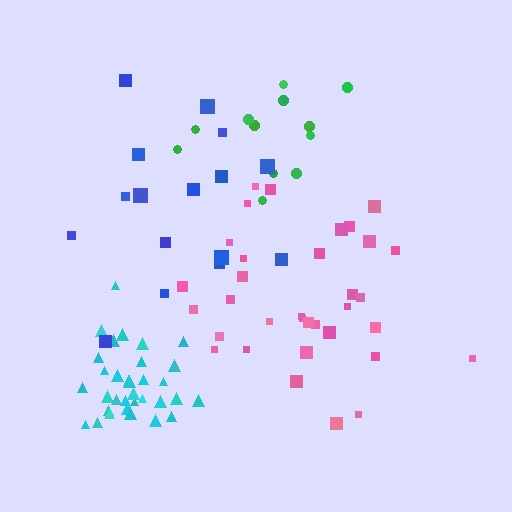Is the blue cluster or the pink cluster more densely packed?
Pink.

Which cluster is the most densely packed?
Cyan.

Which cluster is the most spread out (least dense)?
Blue.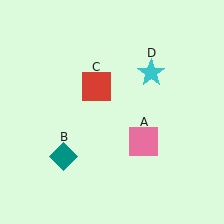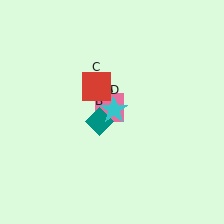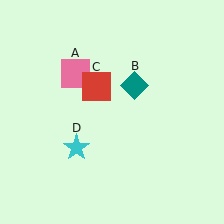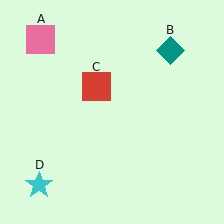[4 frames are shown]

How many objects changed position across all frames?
3 objects changed position: pink square (object A), teal diamond (object B), cyan star (object D).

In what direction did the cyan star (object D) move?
The cyan star (object D) moved down and to the left.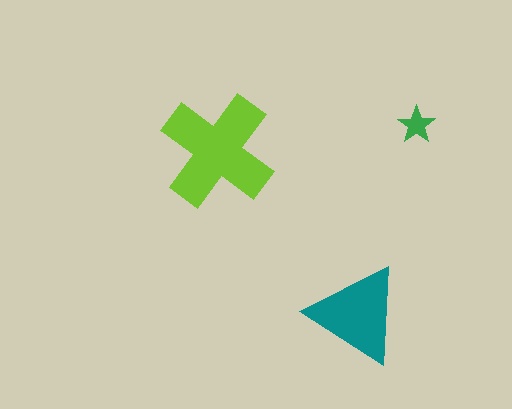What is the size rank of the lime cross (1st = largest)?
1st.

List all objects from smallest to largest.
The green star, the teal triangle, the lime cross.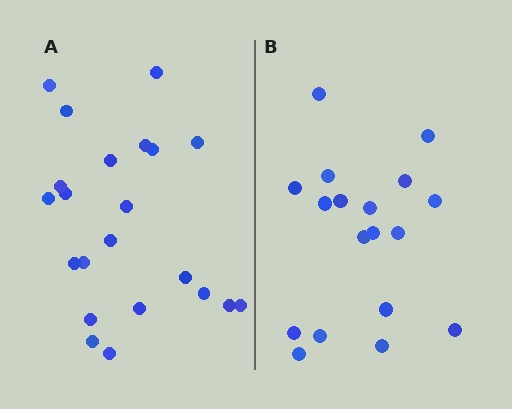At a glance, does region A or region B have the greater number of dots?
Region A (the left region) has more dots.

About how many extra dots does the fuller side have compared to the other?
Region A has about 4 more dots than region B.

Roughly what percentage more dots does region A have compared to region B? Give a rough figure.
About 20% more.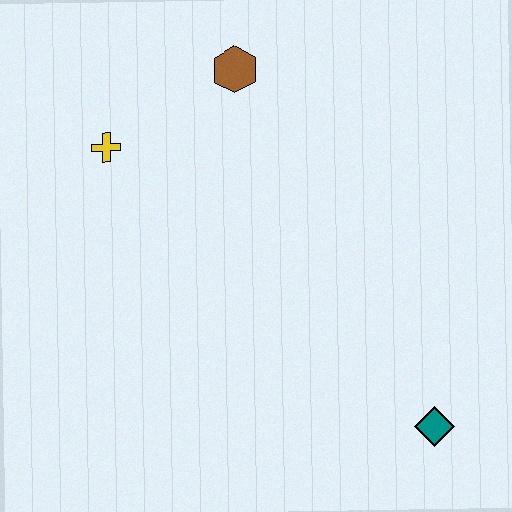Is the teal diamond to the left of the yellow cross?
No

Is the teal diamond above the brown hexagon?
No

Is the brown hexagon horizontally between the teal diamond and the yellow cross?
Yes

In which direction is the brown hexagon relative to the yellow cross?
The brown hexagon is to the right of the yellow cross.